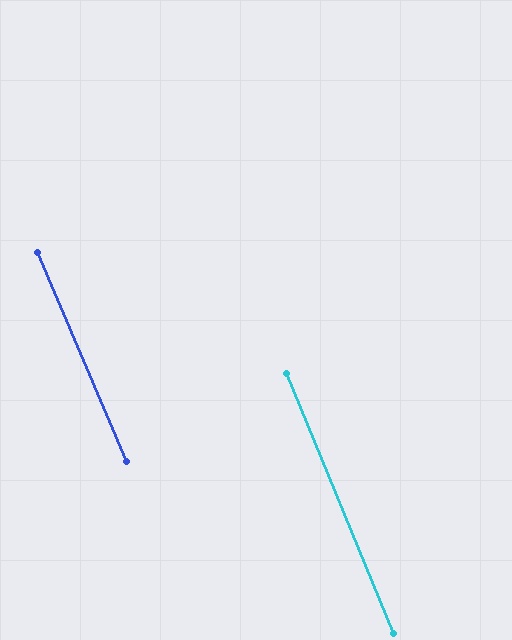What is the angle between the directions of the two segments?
Approximately 1 degree.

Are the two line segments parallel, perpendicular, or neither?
Parallel — their directions differ by only 0.6°.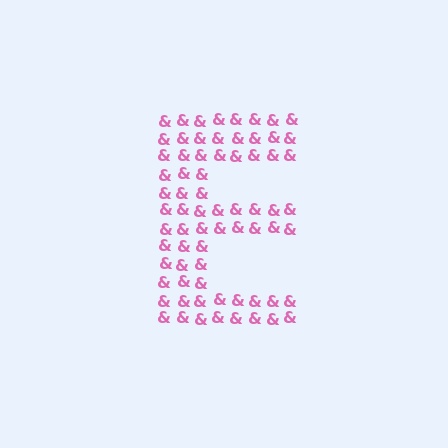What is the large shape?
The large shape is the letter E.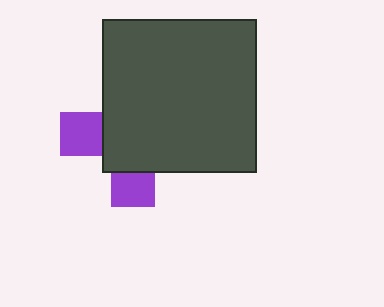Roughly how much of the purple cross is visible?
A small part of it is visible (roughly 31%).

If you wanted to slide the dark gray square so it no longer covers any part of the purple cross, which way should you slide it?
Slide it toward the upper-right — that is the most direct way to separate the two shapes.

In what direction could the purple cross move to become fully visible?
The purple cross could move toward the lower-left. That would shift it out from behind the dark gray square entirely.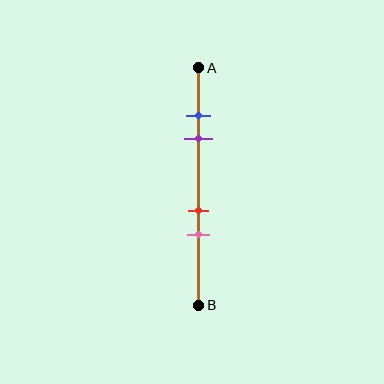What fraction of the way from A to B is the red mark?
The red mark is approximately 60% (0.6) of the way from A to B.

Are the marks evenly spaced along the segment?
No, the marks are not evenly spaced.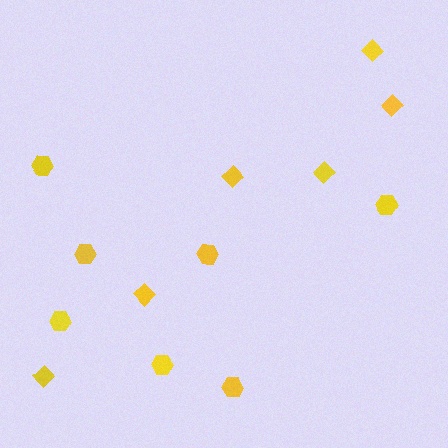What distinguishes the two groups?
There are 2 groups: one group of hexagons (7) and one group of diamonds (6).